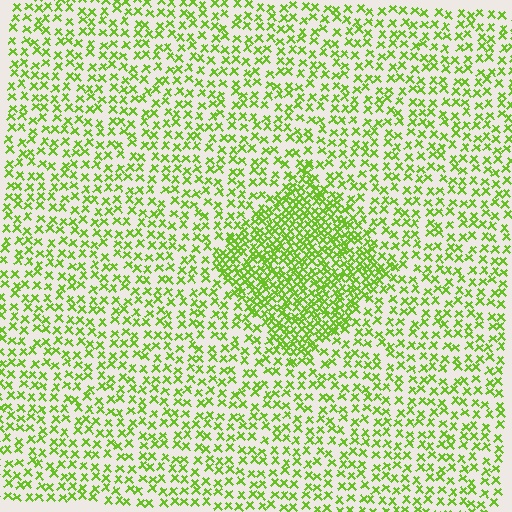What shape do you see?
I see a diamond.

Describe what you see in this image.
The image contains small lime elements arranged at two different densities. A diamond-shaped region is visible where the elements are more densely packed than the surrounding area.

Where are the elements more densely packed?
The elements are more densely packed inside the diamond boundary.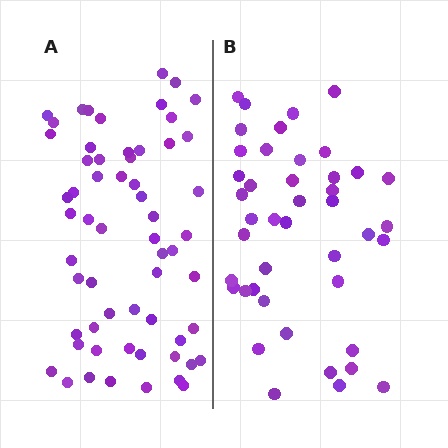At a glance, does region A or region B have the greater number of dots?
Region A (the left region) has more dots.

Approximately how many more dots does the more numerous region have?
Region A has approximately 15 more dots than region B.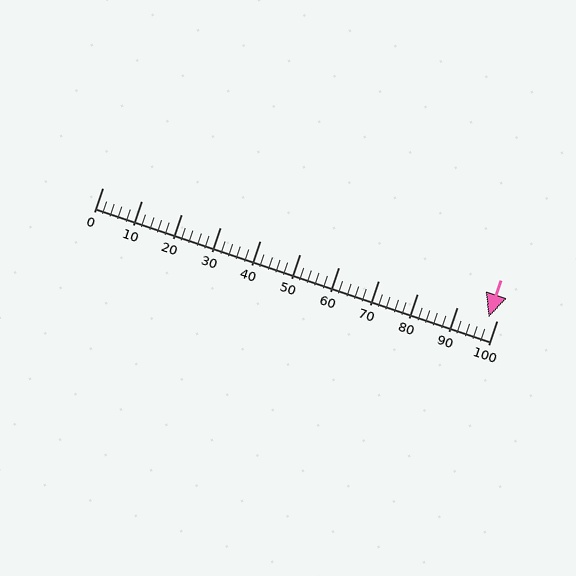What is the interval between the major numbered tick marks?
The major tick marks are spaced 10 units apart.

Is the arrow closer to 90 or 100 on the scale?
The arrow is closer to 100.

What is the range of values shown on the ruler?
The ruler shows values from 0 to 100.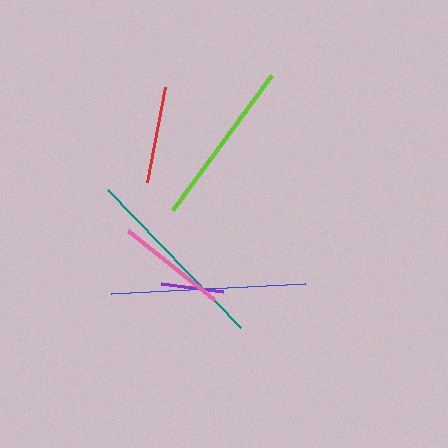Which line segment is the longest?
The blue line is the longest at approximately 195 pixels.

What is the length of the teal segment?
The teal segment is approximately 192 pixels long.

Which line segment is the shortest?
The purple line is the shortest at approximately 62 pixels.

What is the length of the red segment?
The red segment is approximately 96 pixels long.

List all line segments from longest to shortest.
From longest to shortest: blue, teal, lime, pink, red, purple.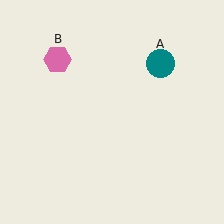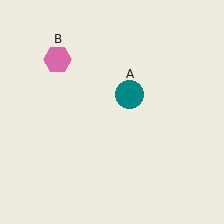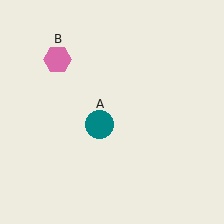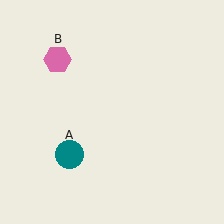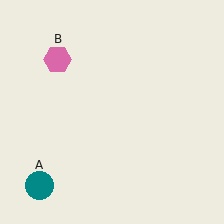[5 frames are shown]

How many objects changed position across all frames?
1 object changed position: teal circle (object A).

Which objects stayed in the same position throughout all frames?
Pink hexagon (object B) remained stationary.